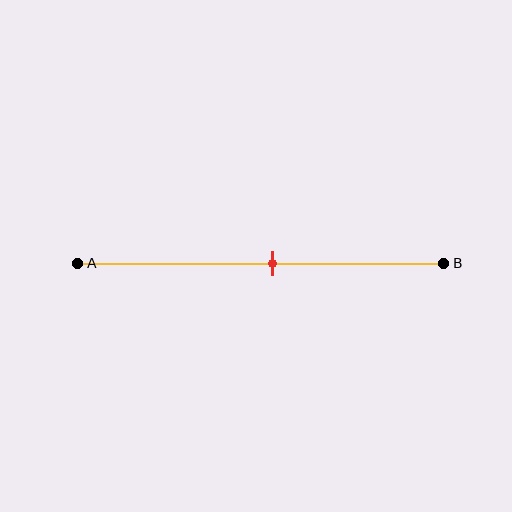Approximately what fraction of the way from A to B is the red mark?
The red mark is approximately 55% of the way from A to B.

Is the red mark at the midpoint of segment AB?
No, the mark is at about 55% from A, not at the 50% midpoint.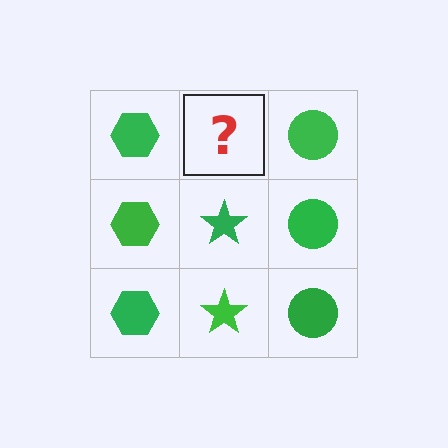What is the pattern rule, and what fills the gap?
The rule is that each column has a consistent shape. The gap should be filled with a green star.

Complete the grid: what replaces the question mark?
The question mark should be replaced with a green star.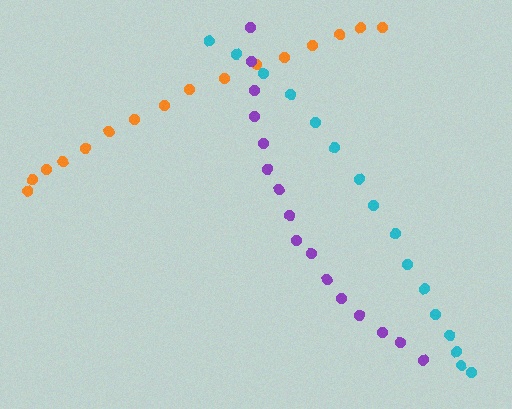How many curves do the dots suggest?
There are 3 distinct paths.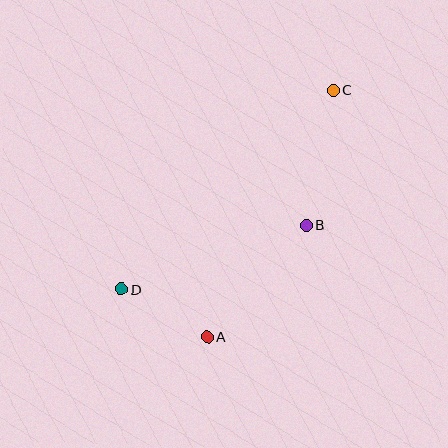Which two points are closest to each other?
Points A and D are closest to each other.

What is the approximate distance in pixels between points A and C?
The distance between A and C is approximately 277 pixels.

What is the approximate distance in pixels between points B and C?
The distance between B and C is approximately 137 pixels.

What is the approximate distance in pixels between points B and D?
The distance between B and D is approximately 196 pixels.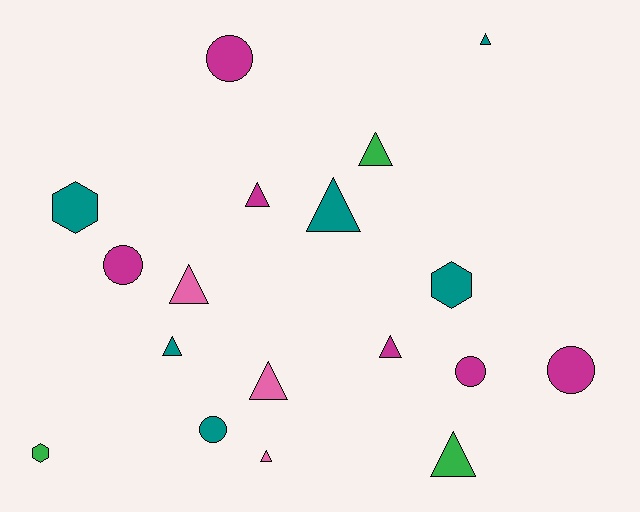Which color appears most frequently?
Magenta, with 6 objects.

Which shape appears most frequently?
Triangle, with 10 objects.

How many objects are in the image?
There are 18 objects.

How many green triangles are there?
There are 2 green triangles.